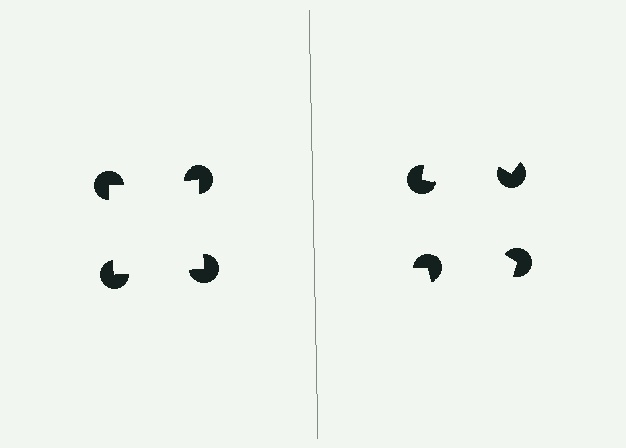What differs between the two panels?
The pac-man discs are positioned identically on both sides; only the wedge orientations differ. On the left they align to a square; on the right they are misaligned.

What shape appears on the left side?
An illusory square.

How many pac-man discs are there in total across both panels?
8 — 4 on each side.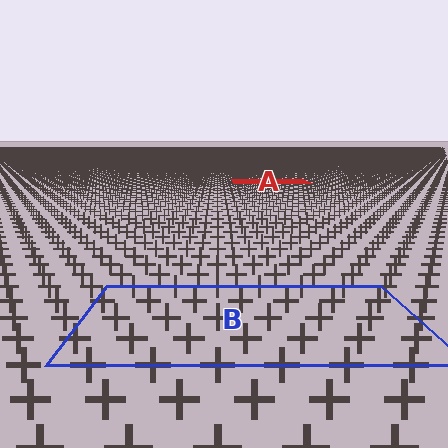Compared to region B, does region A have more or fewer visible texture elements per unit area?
Region A has more texture elements per unit area — they are packed more densely because it is farther away.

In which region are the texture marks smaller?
The texture marks are smaller in region A, because it is farther away.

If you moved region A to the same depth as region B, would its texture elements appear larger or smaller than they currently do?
They would appear larger. At a closer depth, the same texture elements are projected at a bigger on-screen size.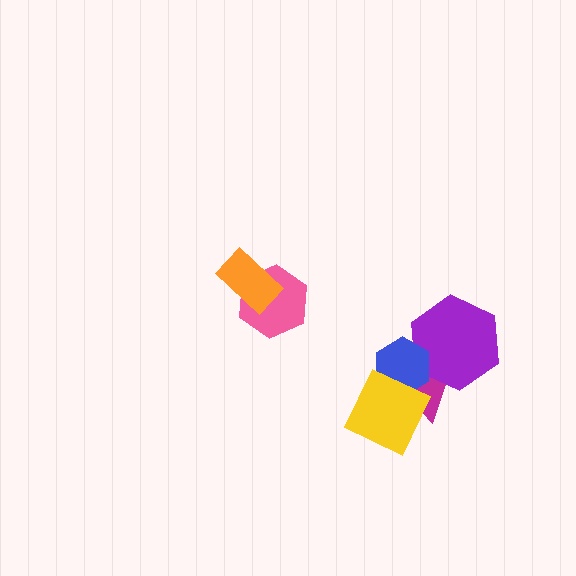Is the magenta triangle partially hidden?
Yes, it is partially covered by another shape.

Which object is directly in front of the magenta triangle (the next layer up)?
The purple hexagon is directly in front of the magenta triangle.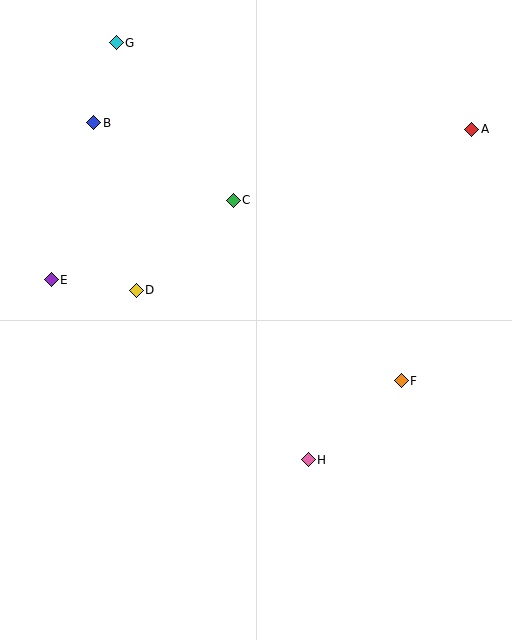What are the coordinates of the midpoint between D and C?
The midpoint between D and C is at (185, 245).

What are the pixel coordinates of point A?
Point A is at (472, 129).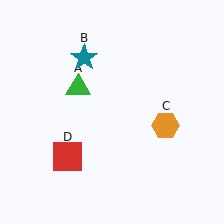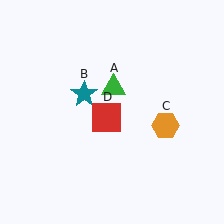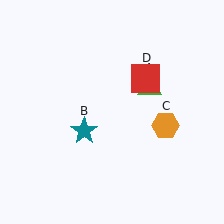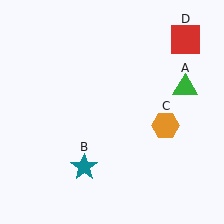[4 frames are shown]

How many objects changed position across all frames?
3 objects changed position: green triangle (object A), teal star (object B), red square (object D).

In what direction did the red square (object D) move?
The red square (object D) moved up and to the right.